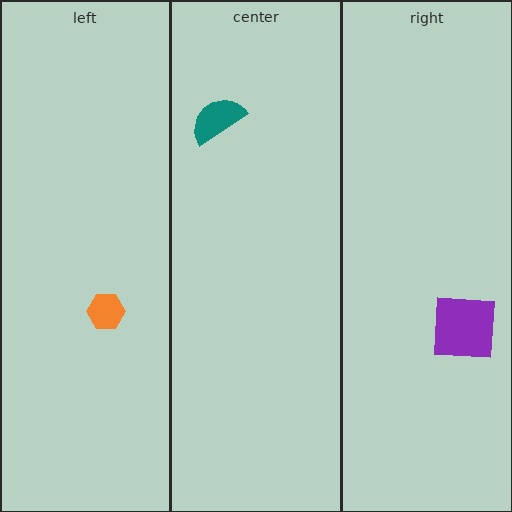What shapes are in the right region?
The purple square.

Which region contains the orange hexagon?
The left region.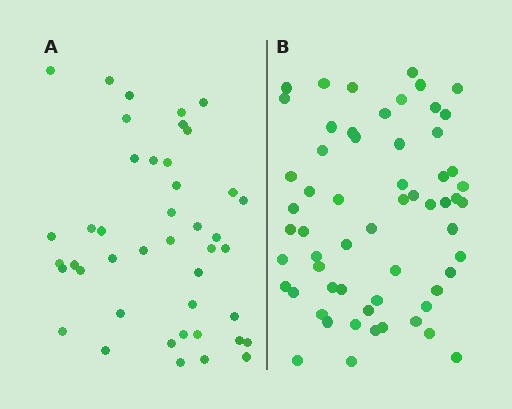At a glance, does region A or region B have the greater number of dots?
Region B (the right region) has more dots.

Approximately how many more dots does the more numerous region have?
Region B has approximately 15 more dots than region A.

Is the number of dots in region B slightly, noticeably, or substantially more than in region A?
Region B has noticeably more, but not dramatically so. The ratio is roughly 1.4 to 1.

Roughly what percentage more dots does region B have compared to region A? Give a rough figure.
About 40% more.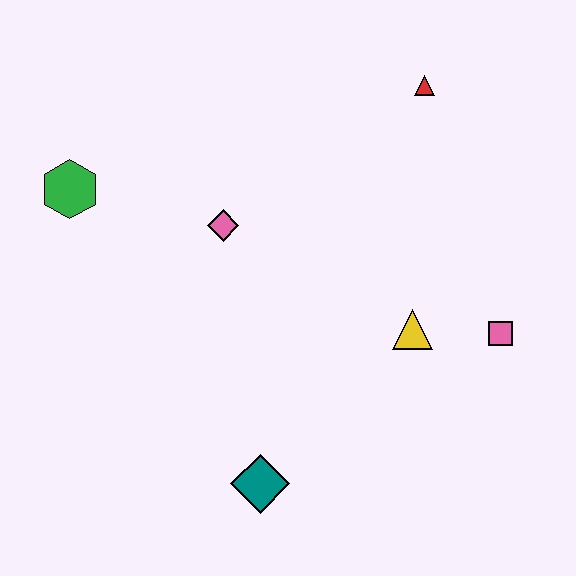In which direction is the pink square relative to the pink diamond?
The pink square is to the right of the pink diamond.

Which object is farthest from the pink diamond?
The pink square is farthest from the pink diamond.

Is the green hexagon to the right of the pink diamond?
No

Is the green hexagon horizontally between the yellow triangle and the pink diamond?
No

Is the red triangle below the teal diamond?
No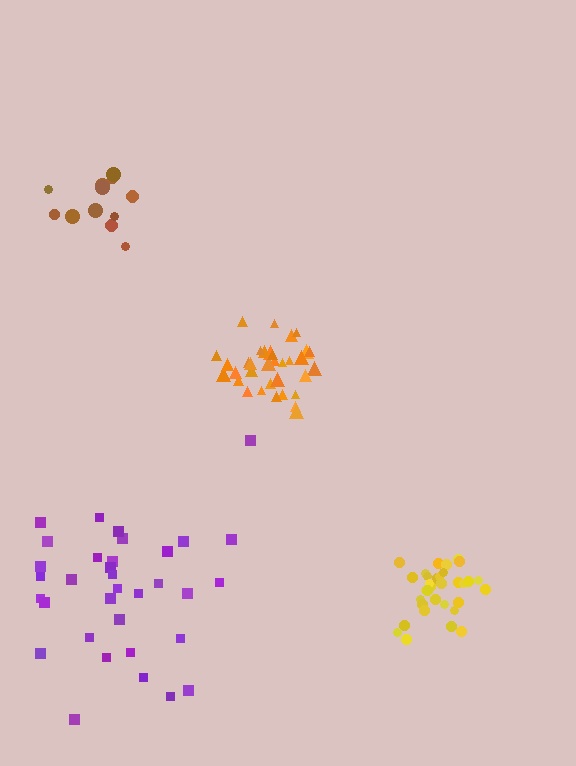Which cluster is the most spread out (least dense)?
Purple.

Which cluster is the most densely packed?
Yellow.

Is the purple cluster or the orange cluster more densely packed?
Orange.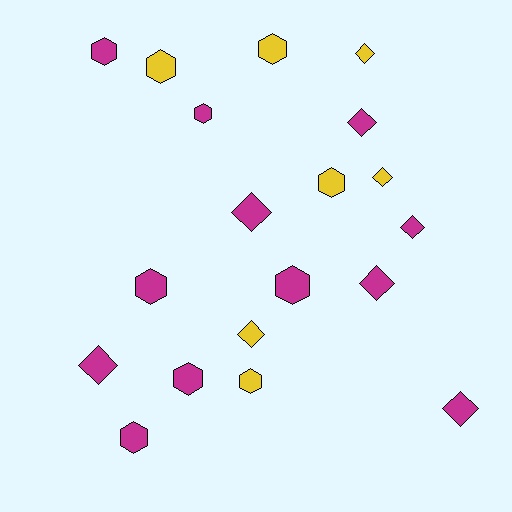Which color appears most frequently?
Magenta, with 12 objects.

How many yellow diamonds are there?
There are 3 yellow diamonds.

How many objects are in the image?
There are 19 objects.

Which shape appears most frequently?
Hexagon, with 10 objects.